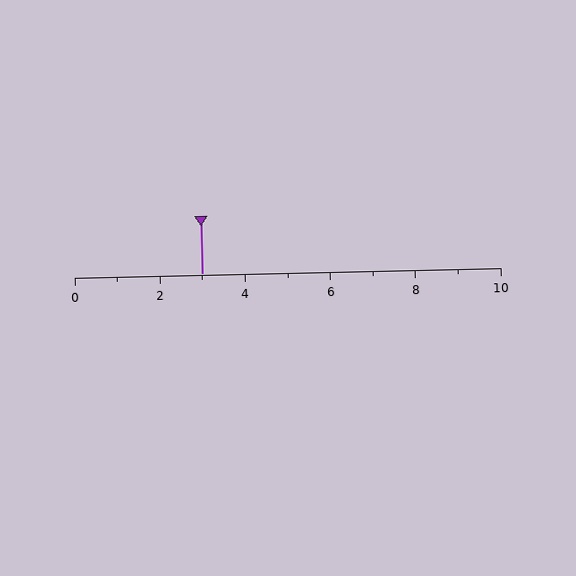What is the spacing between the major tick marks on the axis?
The major ticks are spaced 2 apart.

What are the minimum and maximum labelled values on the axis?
The axis runs from 0 to 10.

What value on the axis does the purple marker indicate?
The marker indicates approximately 3.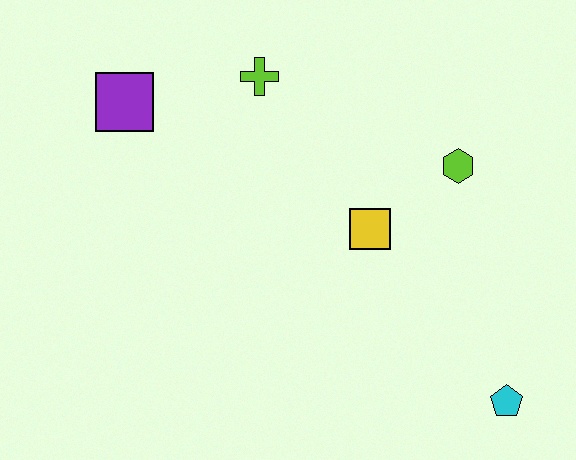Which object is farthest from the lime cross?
The cyan pentagon is farthest from the lime cross.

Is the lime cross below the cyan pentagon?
No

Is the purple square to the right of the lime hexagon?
No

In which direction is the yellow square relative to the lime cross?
The yellow square is below the lime cross.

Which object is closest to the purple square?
The lime cross is closest to the purple square.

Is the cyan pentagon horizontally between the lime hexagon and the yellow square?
No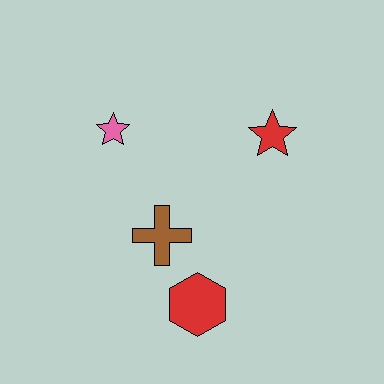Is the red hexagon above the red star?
No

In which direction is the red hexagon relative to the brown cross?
The red hexagon is below the brown cross.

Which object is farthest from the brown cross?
The red star is farthest from the brown cross.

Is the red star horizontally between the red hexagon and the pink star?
No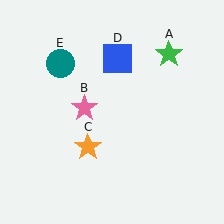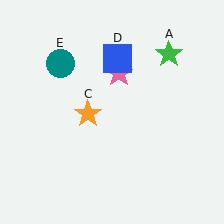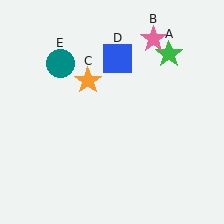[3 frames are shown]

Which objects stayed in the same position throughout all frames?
Green star (object A) and blue square (object D) and teal circle (object E) remained stationary.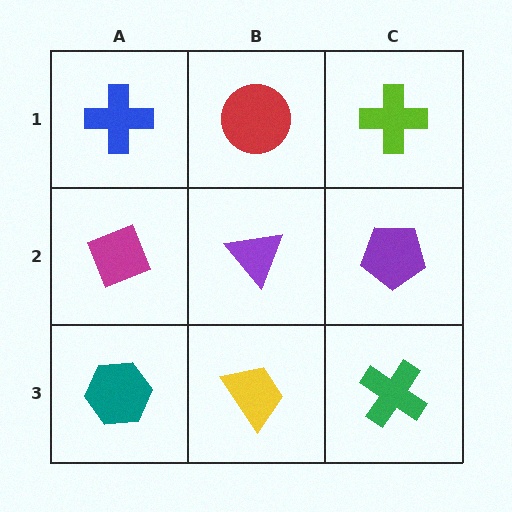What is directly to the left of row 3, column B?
A teal hexagon.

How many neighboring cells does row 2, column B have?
4.